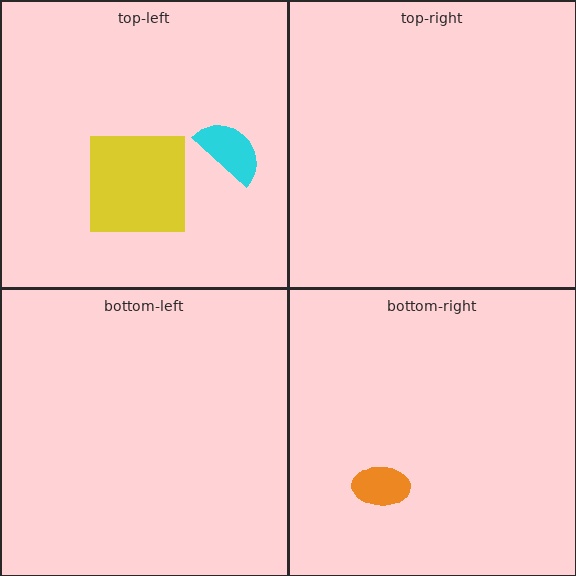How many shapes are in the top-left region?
2.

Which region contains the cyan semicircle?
The top-left region.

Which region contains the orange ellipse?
The bottom-right region.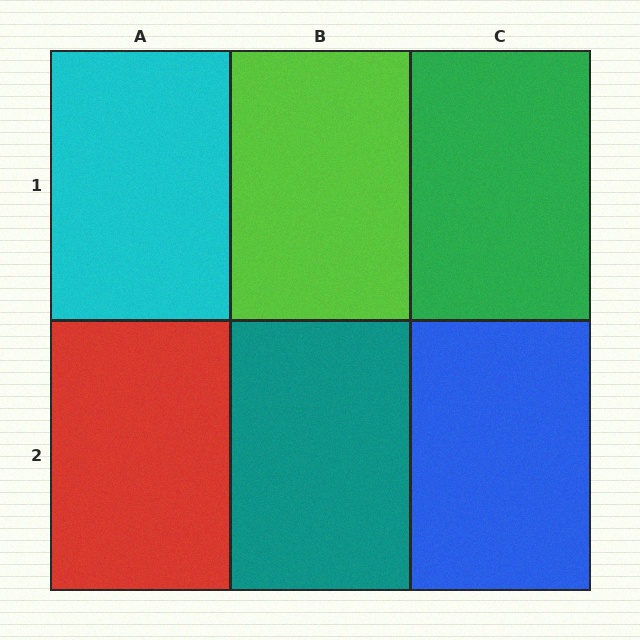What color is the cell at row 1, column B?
Lime.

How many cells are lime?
1 cell is lime.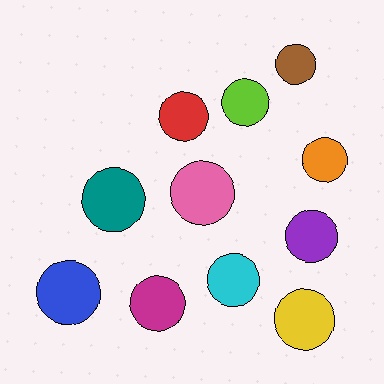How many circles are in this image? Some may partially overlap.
There are 11 circles.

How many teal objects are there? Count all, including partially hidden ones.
There is 1 teal object.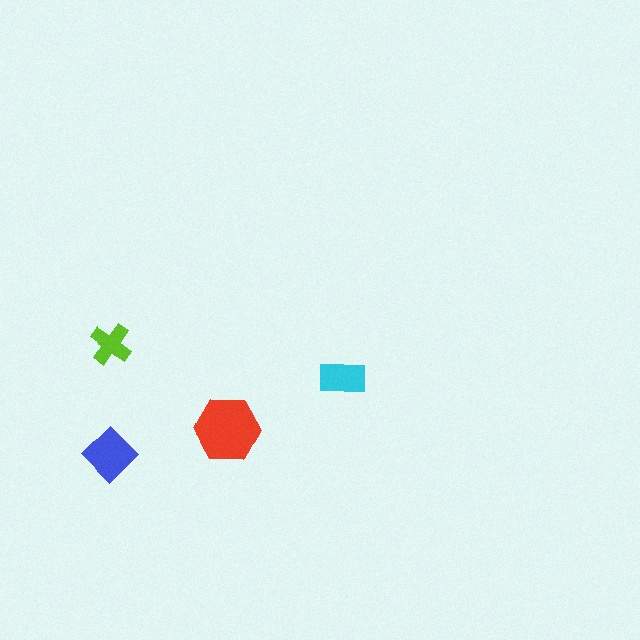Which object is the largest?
The red hexagon.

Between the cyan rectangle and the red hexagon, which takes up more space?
The red hexagon.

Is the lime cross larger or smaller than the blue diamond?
Smaller.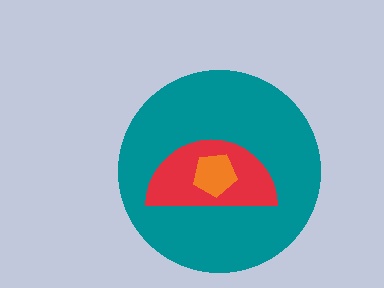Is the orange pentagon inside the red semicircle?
Yes.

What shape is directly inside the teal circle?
The red semicircle.